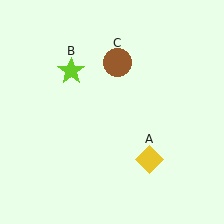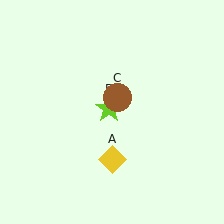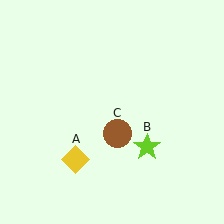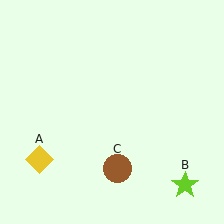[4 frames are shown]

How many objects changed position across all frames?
3 objects changed position: yellow diamond (object A), lime star (object B), brown circle (object C).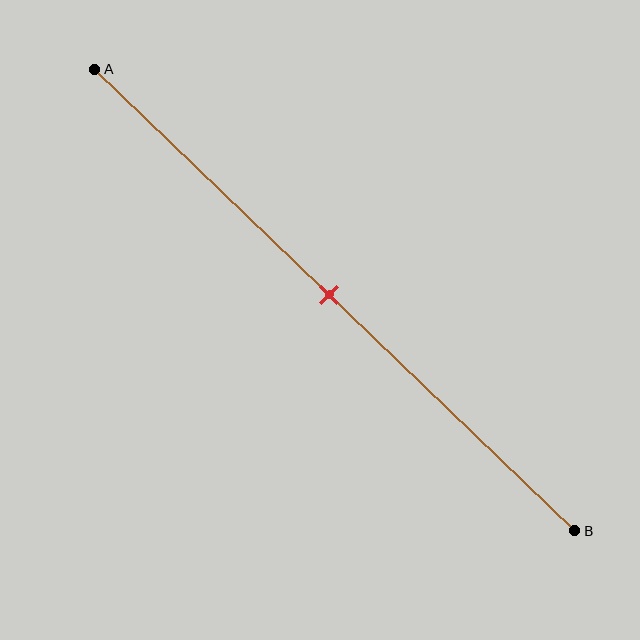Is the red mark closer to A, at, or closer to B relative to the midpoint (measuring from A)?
The red mark is approximately at the midpoint of segment AB.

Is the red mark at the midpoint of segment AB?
Yes, the mark is approximately at the midpoint.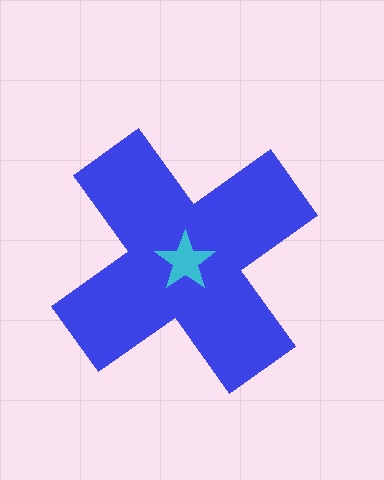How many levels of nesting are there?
2.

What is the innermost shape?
The cyan star.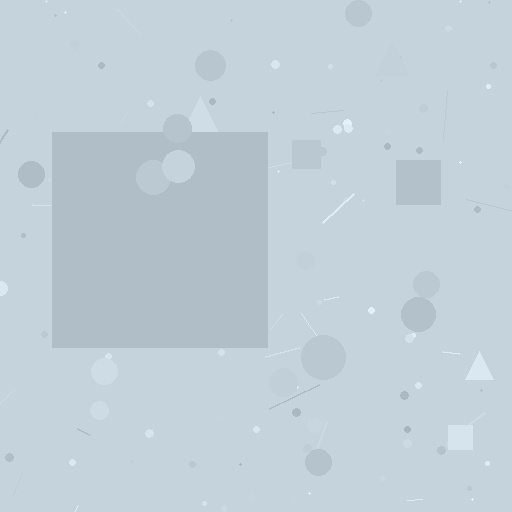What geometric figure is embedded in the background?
A square is embedded in the background.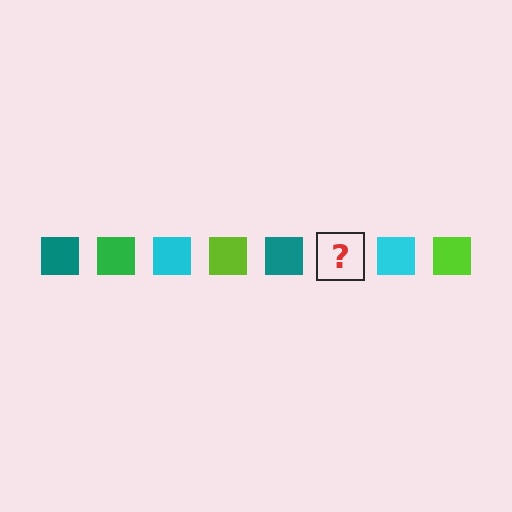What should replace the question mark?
The question mark should be replaced with a green square.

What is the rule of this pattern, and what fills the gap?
The rule is that the pattern cycles through teal, green, cyan, lime squares. The gap should be filled with a green square.